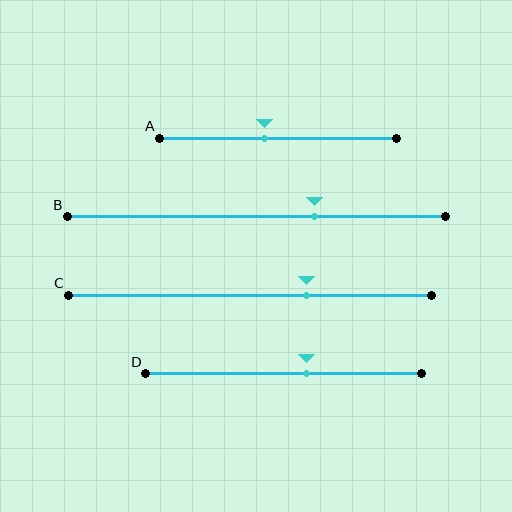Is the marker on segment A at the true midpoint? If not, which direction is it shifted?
No, the marker on segment A is shifted to the left by about 6% of the segment length.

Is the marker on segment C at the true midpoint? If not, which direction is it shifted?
No, the marker on segment C is shifted to the right by about 15% of the segment length.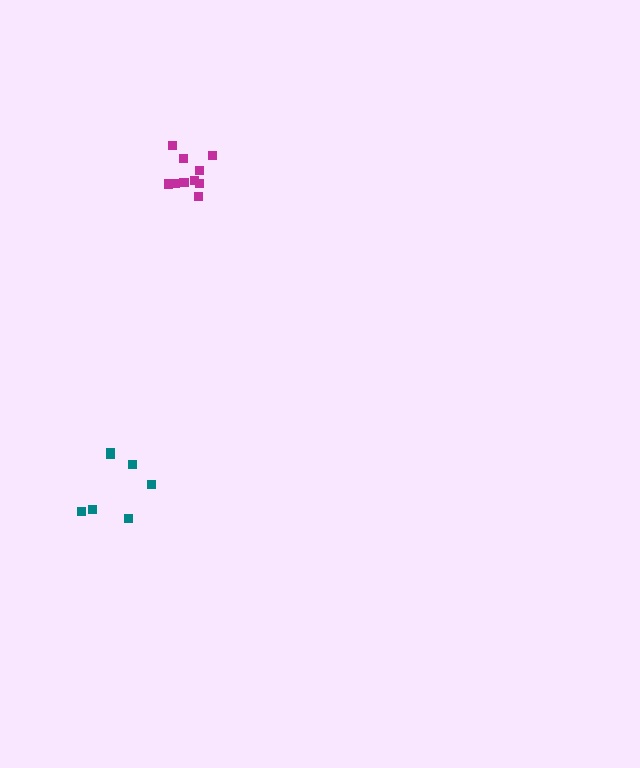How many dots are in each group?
Group 1: 10 dots, Group 2: 7 dots (17 total).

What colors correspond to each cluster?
The clusters are colored: magenta, teal.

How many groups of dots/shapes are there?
There are 2 groups.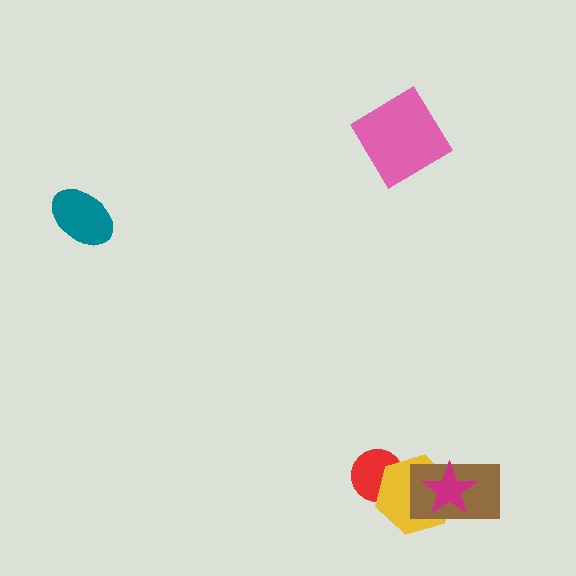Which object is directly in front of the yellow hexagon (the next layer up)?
The brown rectangle is directly in front of the yellow hexagon.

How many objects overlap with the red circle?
1 object overlaps with the red circle.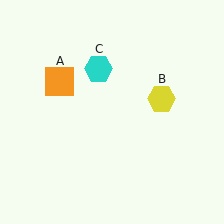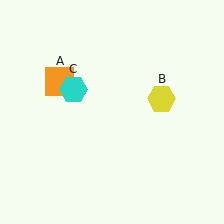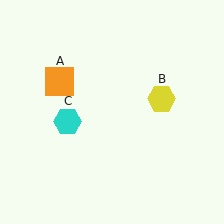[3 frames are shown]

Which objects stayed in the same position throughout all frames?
Orange square (object A) and yellow hexagon (object B) remained stationary.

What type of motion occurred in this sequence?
The cyan hexagon (object C) rotated counterclockwise around the center of the scene.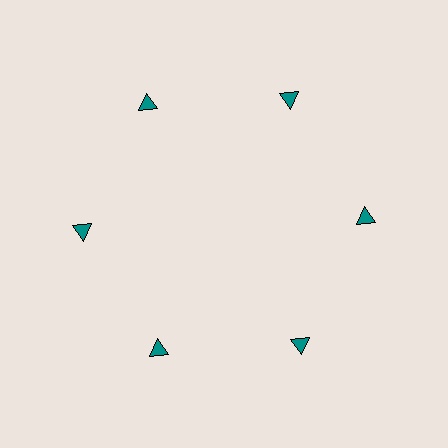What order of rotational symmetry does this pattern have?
This pattern has 6-fold rotational symmetry.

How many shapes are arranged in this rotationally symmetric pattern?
There are 6 shapes, arranged in 6 groups of 1.